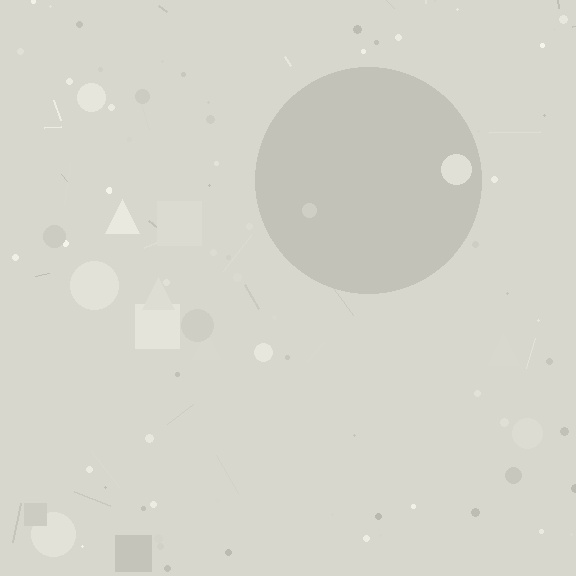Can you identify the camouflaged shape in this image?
The camouflaged shape is a circle.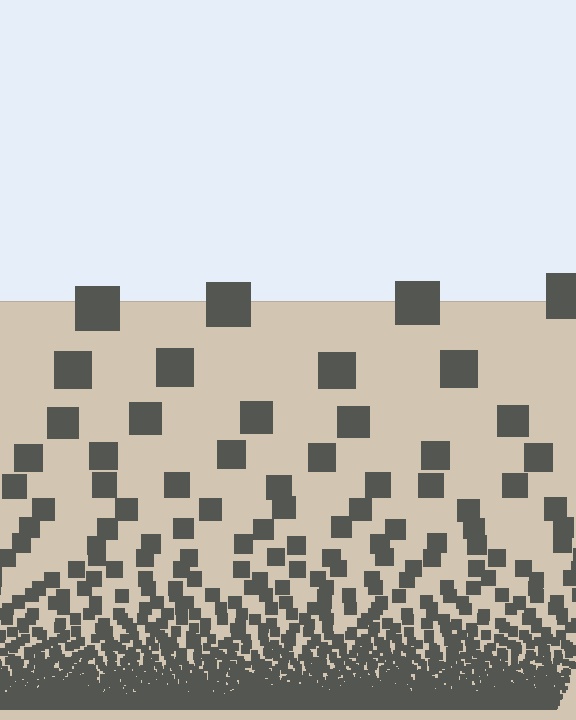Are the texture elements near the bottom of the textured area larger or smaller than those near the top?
Smaller. The gradient is inverted — elements near the bottom are smaller and denser.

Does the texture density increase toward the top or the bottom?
Density increases toward the bottom.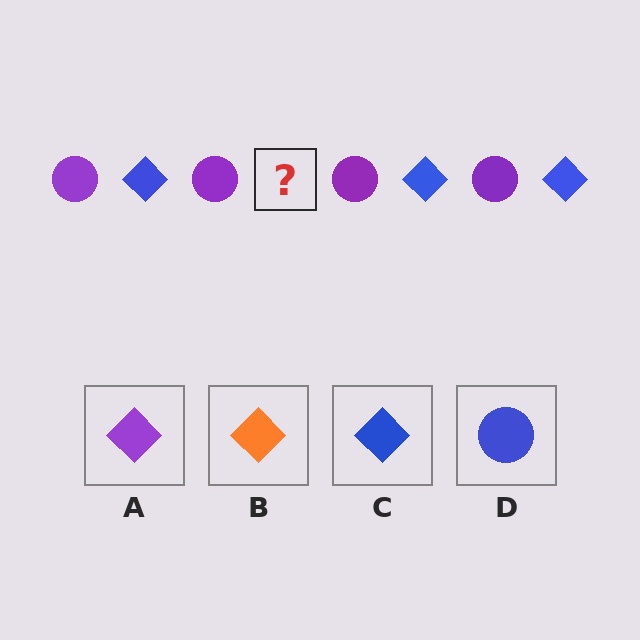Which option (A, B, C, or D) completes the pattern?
C.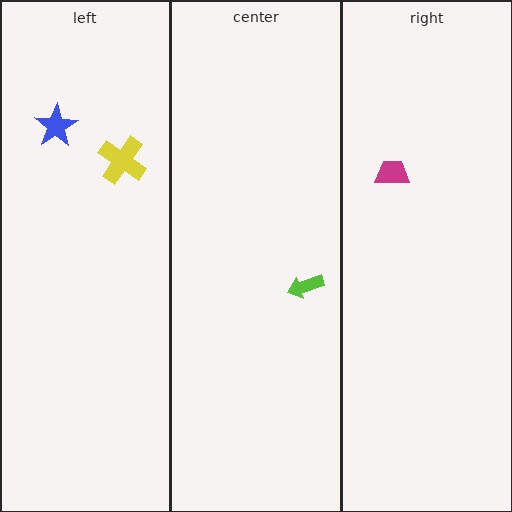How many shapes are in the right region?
1.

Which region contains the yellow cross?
The left region.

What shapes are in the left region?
The yellow cross, the blue star.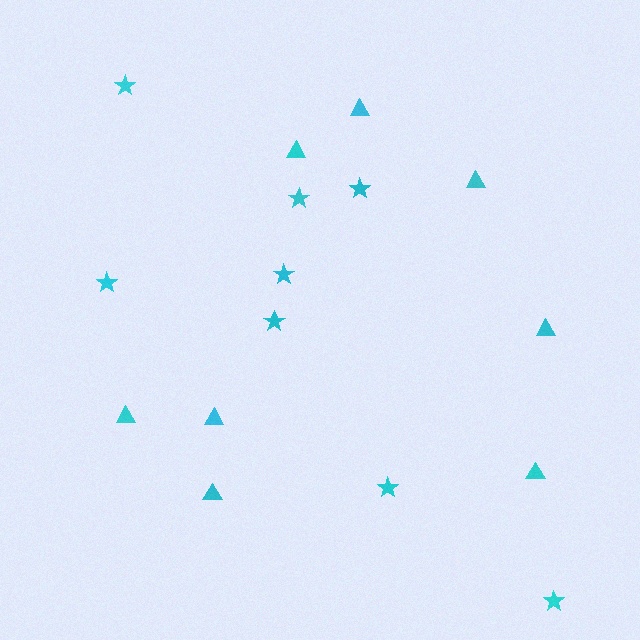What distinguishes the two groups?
There are 2 groups: one group of stars (8) and one group of triangles (8).